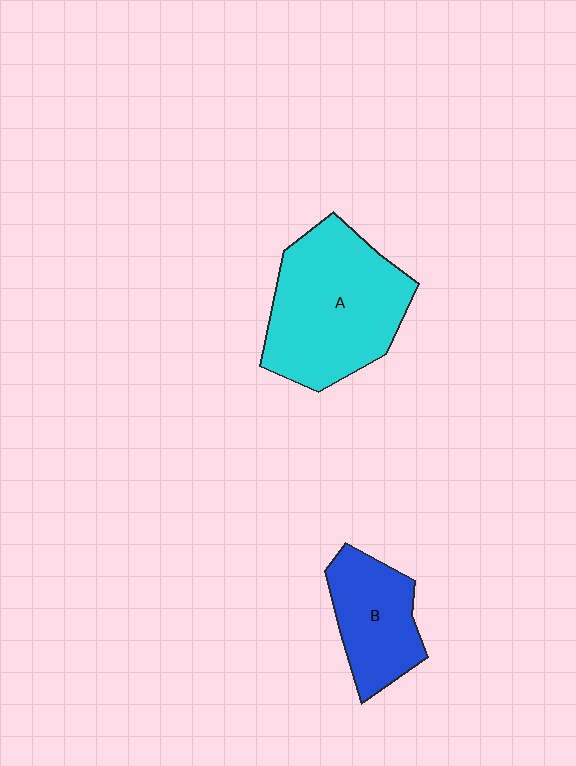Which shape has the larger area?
Shape A (cyan).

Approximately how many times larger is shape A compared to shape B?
Approximately 1.8 times.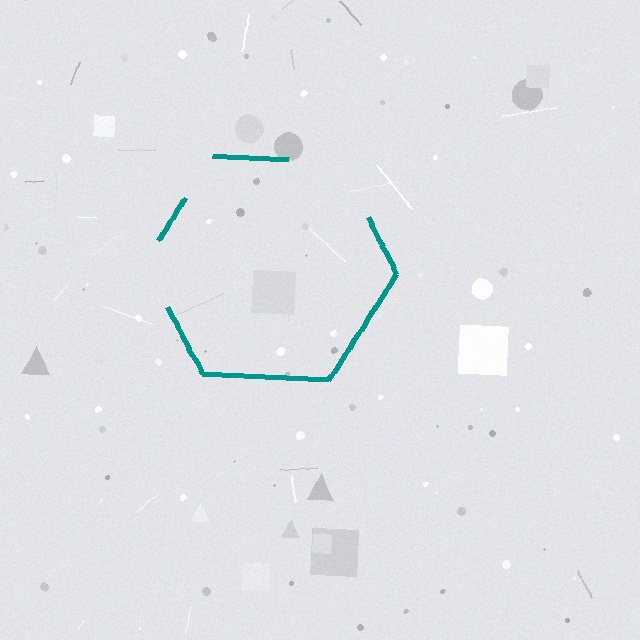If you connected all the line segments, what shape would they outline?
They would outline a hexagon.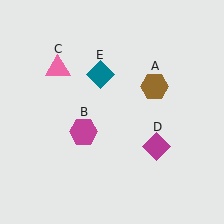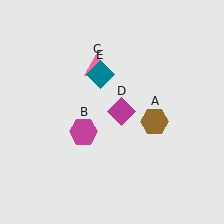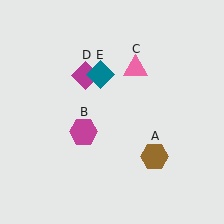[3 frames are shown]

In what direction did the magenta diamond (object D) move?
The magenta diamond (object D) moved up and to the left.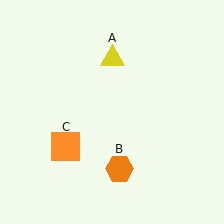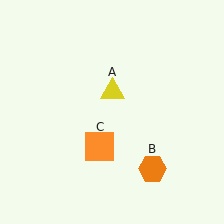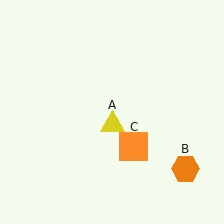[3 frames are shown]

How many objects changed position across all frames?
3 objects changed position: yellow triangle (object A), orange hexagon (object B), orange square (object C).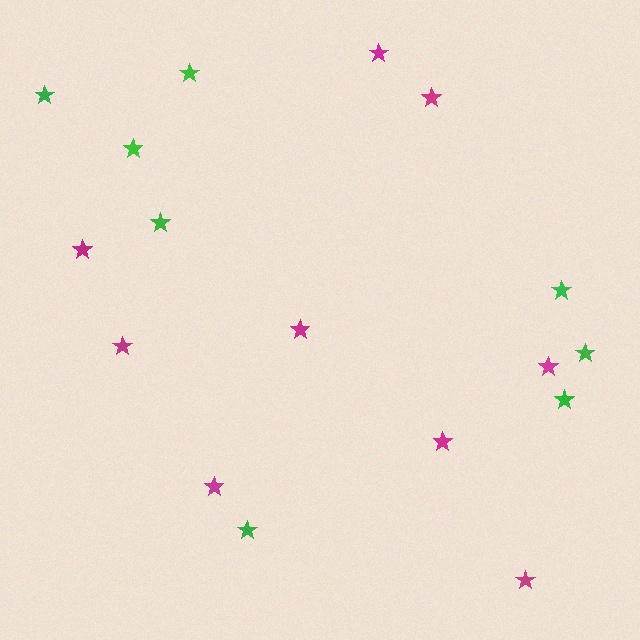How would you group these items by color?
There are 2 groups: one group of magenta stars (9) and one group of green stars (8).